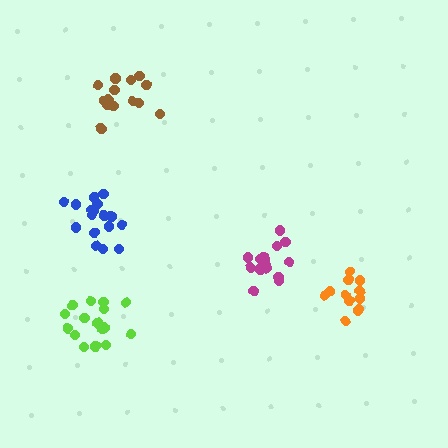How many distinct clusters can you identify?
There are 5 distinct clusters.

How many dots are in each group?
Group 1: 15 dots, Group 2: 16 dots, Group 3: 14 dots, Group 4: 12 dots, Group 5: 17 dots (74 total).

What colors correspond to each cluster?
The clusters are colored: magenta, lime, brown, orange, blue.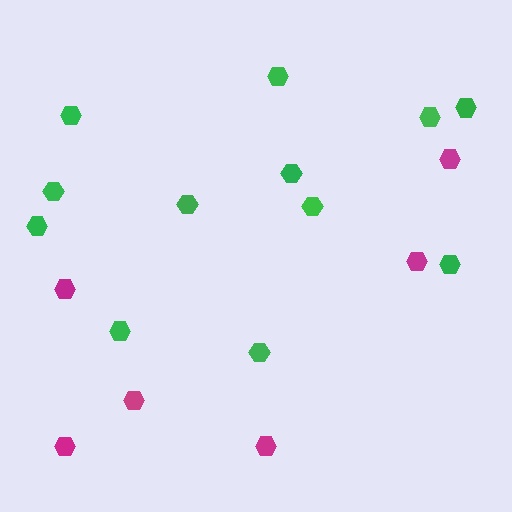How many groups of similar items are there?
There are 2 groups: one group of magenta hexagons (6) and one group of green hexagons (12).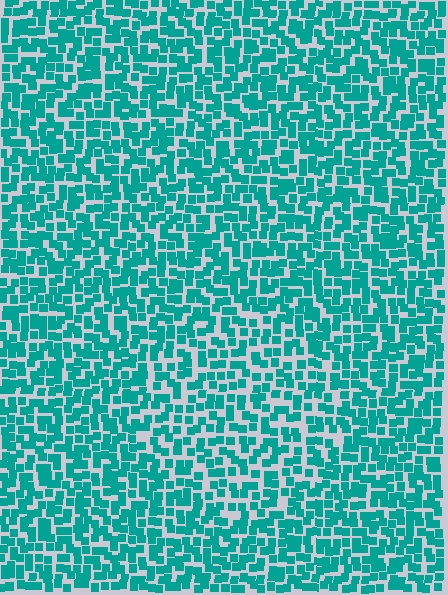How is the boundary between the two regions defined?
The boundary is defined by a change in element density (approximately 1.4x ratio). All elements are the same color, size, and shape.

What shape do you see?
I see a circle.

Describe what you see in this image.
The image contains small teal elements arranged at two different densities. A circle-shaped region is visible where the elements are less densely packed than the surrounding area.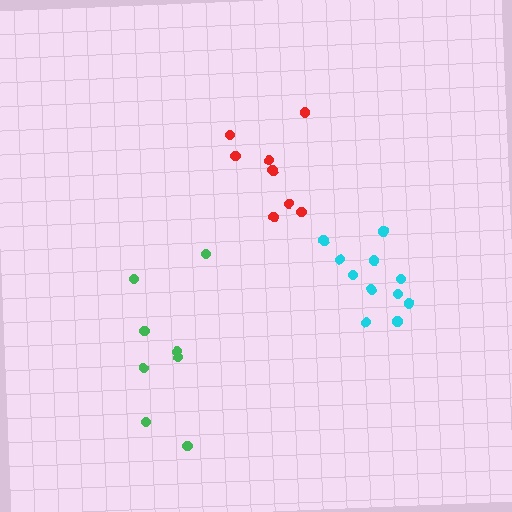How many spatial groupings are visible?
There are 3 spatial groupings.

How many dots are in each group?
Group 1: 8 dots, Group 2: 8 dots, Group 3: 11 dots (27 total).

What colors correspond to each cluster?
The clusters are colored: green, red, cyan.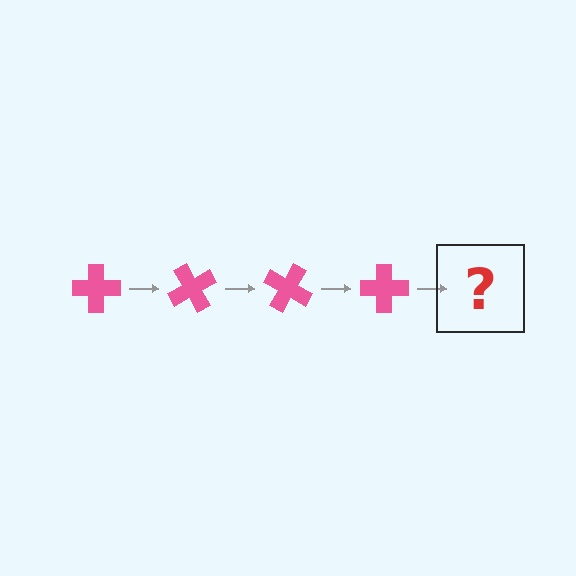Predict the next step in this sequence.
The next step is a pink cross rotated 240 degrees.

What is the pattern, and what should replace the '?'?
The pattern is that the cross rotates 60 degrees each step. The '?' should be a pink cross rotated 240 degrees.